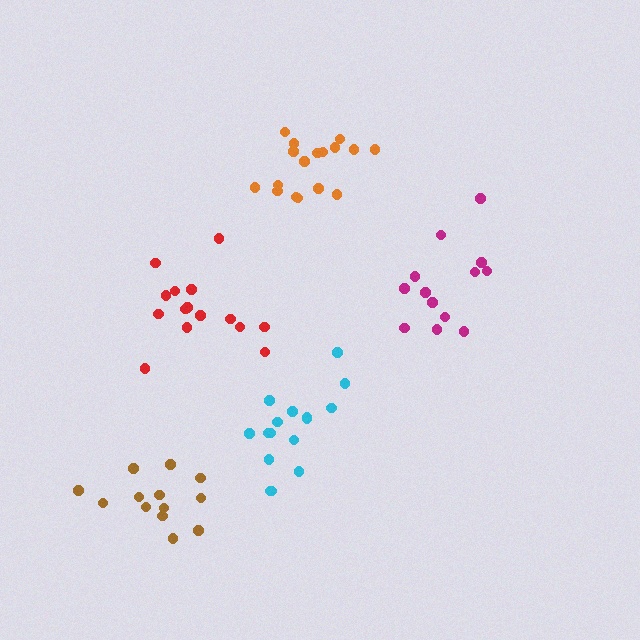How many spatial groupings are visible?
There are 5 spatial groupings.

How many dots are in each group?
Group 1: 17 dots, Group 2: 15 dots, Group 3: 13 dots, Group 4: 13 dots, Group 5: 16 dots (74 total).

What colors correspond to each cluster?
The clusters are colored: orange, red, magenta, brown, cyan.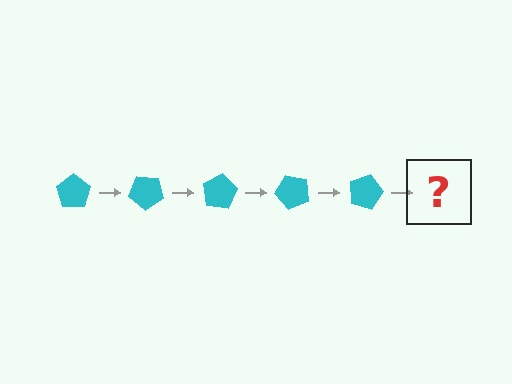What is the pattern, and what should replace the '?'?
The pattern is that the pentagon rotates 40 degrees each step. The '?' should be a cyan pentagon rotated 200 degrees.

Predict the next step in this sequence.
The next step is a cyan pentagon rotated 200 degrees.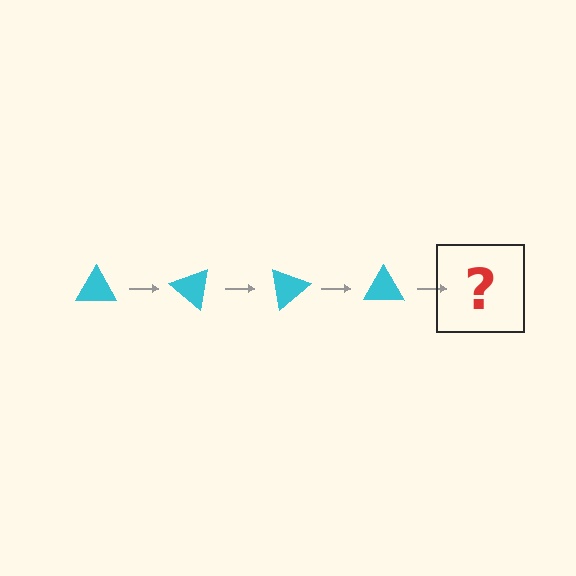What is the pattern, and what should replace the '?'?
The pattern is that the triangle rotates 40 degrees each step. The '?' should be a cyan triangle rotated 160 degrees.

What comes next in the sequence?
The next element should be a cyan triangle rotated 160 degrees.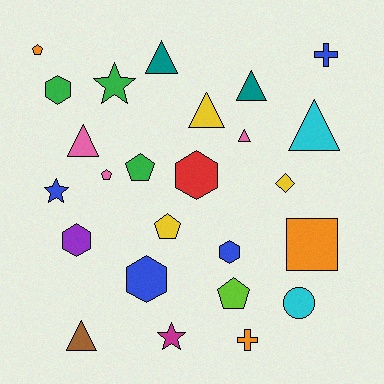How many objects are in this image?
There are 25 objects.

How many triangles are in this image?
There are 7 triangles.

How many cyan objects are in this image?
There are 2 cyan objects.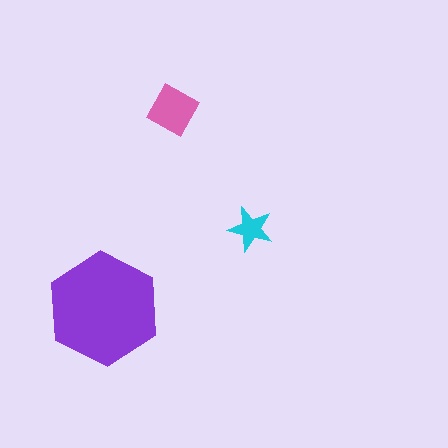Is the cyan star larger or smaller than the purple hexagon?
Smaller.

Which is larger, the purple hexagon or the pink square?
The purple hexagon.